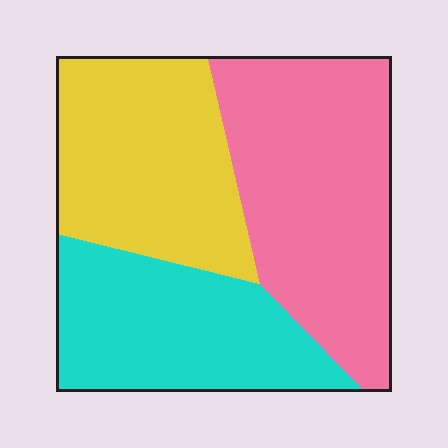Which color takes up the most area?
Pink, at roughly 40%.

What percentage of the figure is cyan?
Cyan covers 29% of the figure.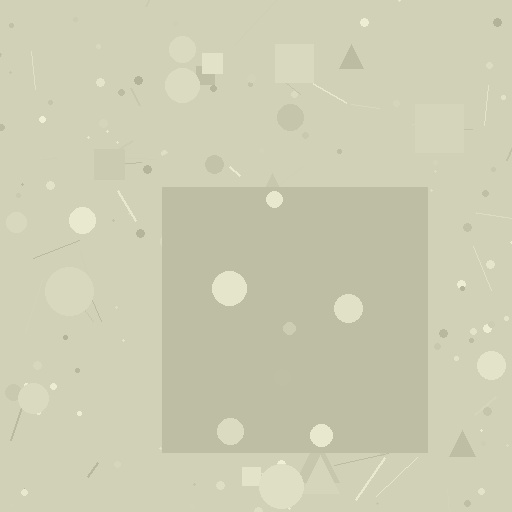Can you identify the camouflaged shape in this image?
The camouflaged shape is a square.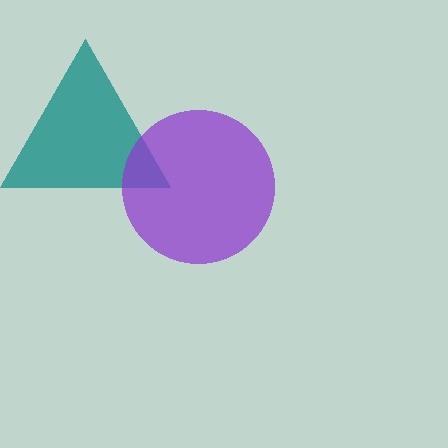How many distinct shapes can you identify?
There are 2 distinct shapes: a teal triangle, a purple circle.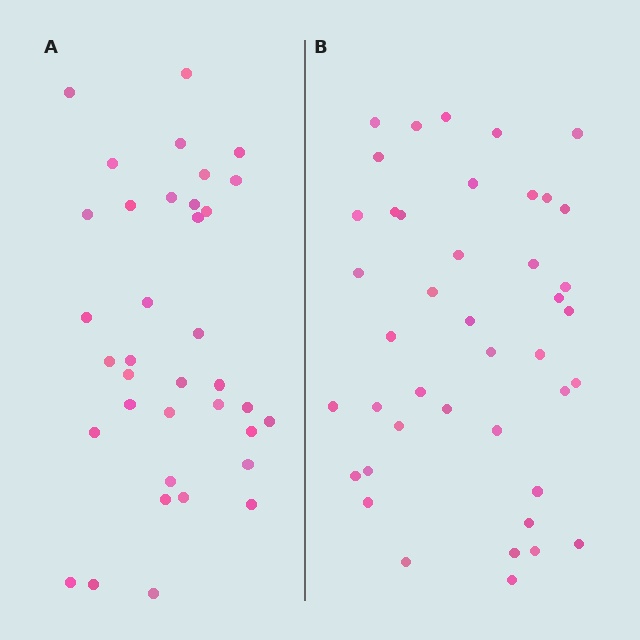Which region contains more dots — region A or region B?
Region B (the right region) has more dots.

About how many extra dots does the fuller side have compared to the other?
Region B has about 6 more dots than region A.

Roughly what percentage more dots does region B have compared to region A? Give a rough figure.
About 15% more.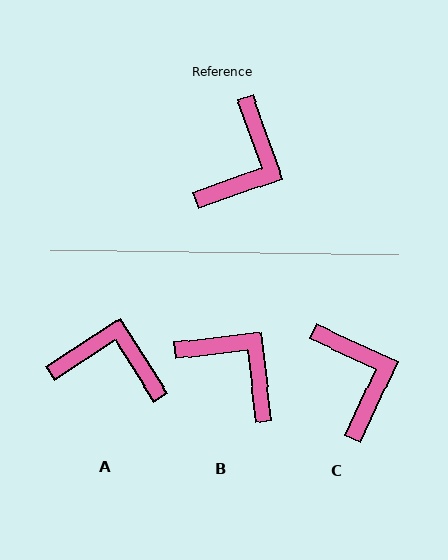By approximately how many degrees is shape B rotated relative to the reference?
Approximately 77 degrees counter-clockwise.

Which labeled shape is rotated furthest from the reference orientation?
A, about 103 degrees away.